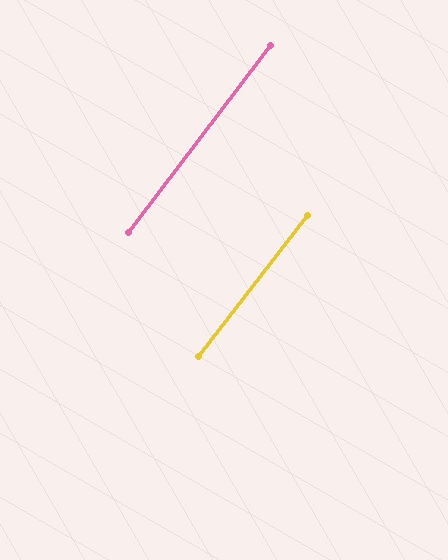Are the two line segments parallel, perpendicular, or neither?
Parallel — their directions differ by only 0.6°.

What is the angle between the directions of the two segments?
Approximately 1 degree.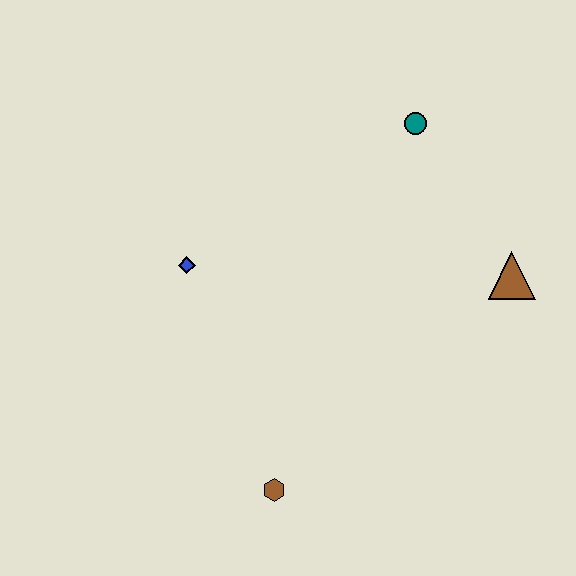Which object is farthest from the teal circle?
The brown hexagon is farthest from the teal circle.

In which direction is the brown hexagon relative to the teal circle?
The brown hexagon is below the teal circle.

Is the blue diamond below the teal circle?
Yes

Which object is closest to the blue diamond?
The brown hexagon is closest to the blue diamond.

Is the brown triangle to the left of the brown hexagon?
No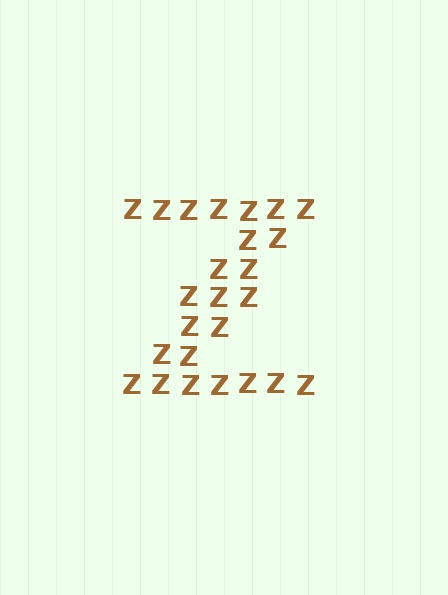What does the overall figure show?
The overall figure shows the letter Z.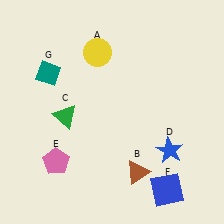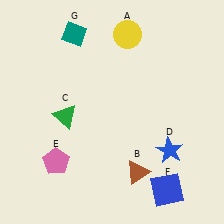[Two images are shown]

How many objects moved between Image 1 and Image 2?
2 objects moved between the two images.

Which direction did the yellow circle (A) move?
The yellow circle (A) moved right.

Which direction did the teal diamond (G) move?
The teal diamond (G) moved up.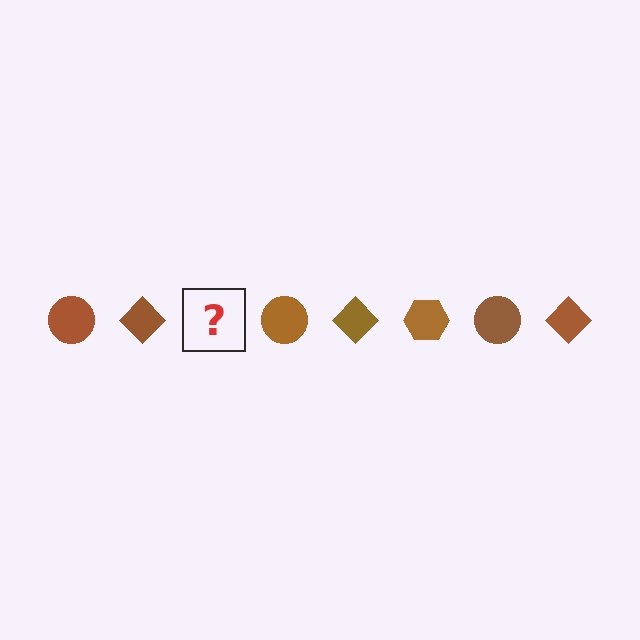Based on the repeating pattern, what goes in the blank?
The blank should be a brown hexagon.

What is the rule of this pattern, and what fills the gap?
The rule is that the pattern cycles through circle, diamond, hexagon shapes in brown. The gap should be filled with a brown hexagon.